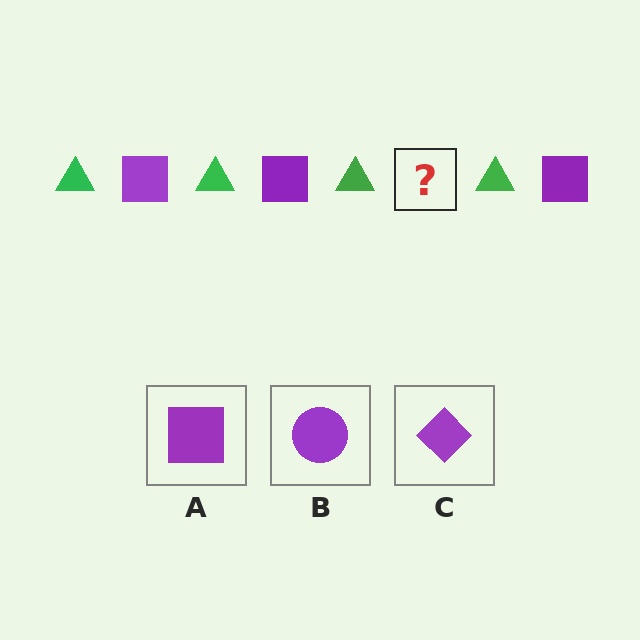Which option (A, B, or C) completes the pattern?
A.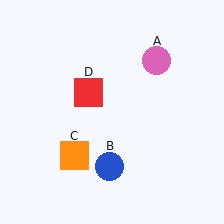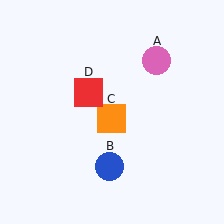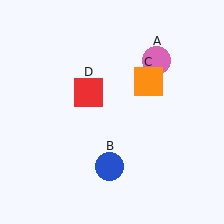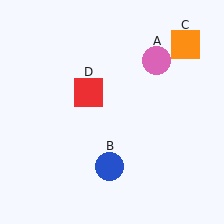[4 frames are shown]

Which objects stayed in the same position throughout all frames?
Pink circle (object A) and blue circle (object B) and red square (object D) remained stationary.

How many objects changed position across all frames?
1 object changed position: orange square (object C).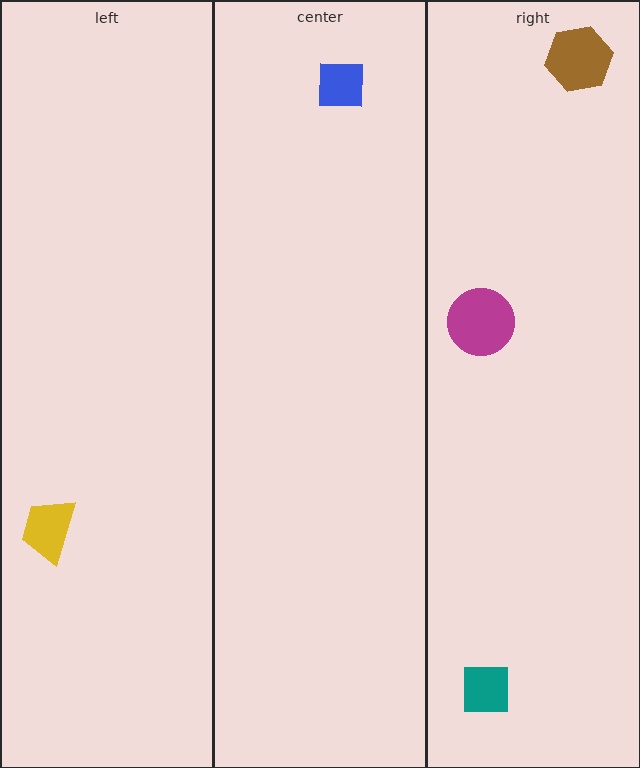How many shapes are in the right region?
3.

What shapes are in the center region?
The blue square.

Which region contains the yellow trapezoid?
The left region.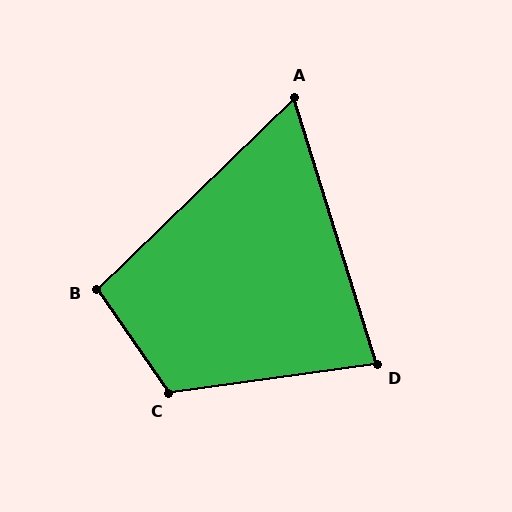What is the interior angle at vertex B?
Approximately 99 degrees (obtuse).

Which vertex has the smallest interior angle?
A, at approximately 63 degrees.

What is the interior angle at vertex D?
Approximately 81 degrees (acute).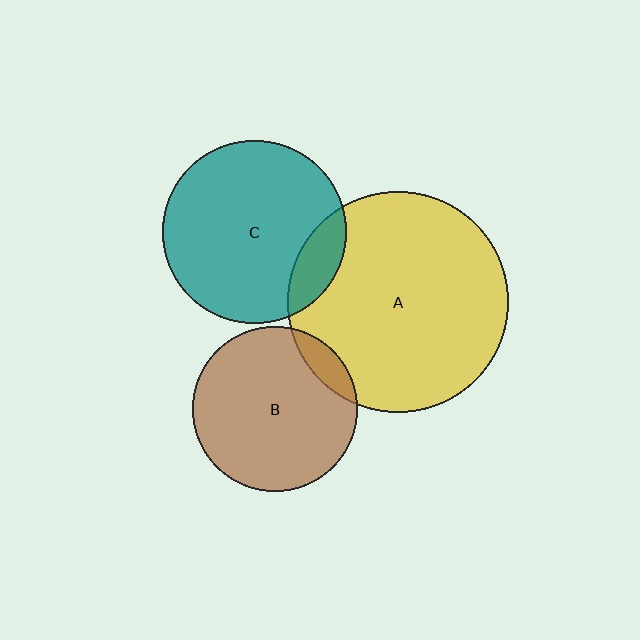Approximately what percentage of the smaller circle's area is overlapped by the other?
Approximately 15%.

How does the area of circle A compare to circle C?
Approximately 1.4 times.